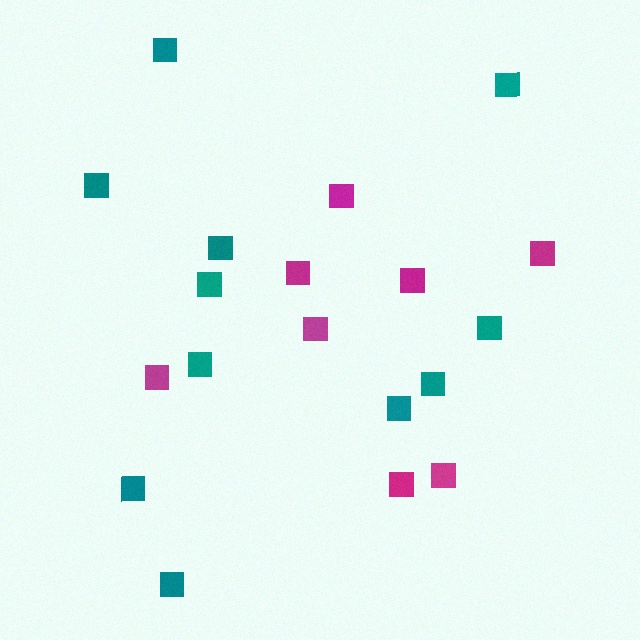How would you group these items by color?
There are 2 groups: one group of magenta squares (8) and one group of teal squares (11).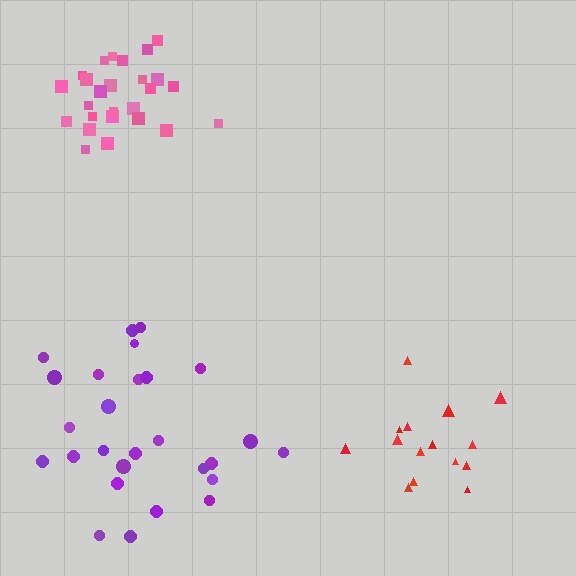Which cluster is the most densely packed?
Pink.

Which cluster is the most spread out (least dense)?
Red.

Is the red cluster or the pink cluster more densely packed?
Pink.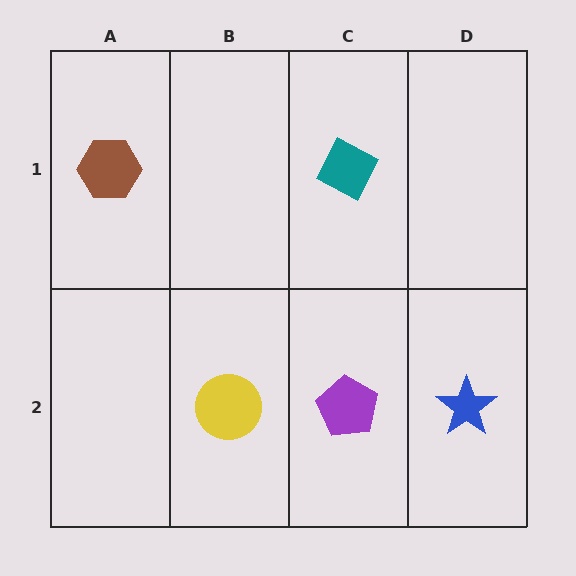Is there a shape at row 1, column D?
No, that cell is empty.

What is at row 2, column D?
A blue star.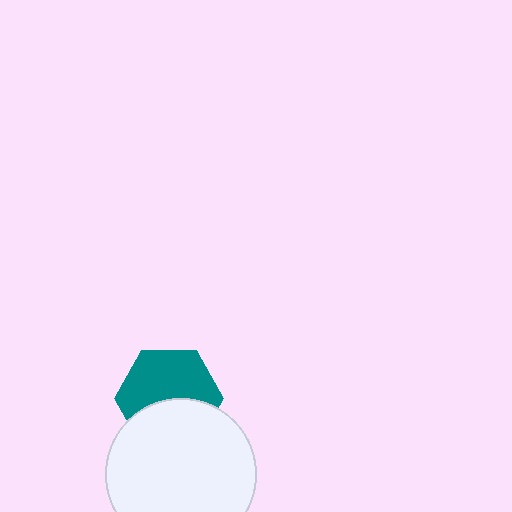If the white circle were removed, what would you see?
You would see the complete teal hexagon.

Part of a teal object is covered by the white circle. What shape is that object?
It is a hexagon.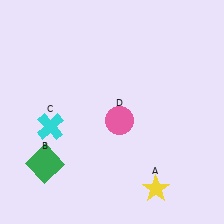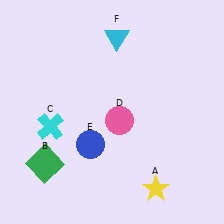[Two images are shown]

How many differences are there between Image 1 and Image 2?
There are 2 differences between the two images.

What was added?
A blue circle (E), a cyan triangle (F) were added in Image 2.